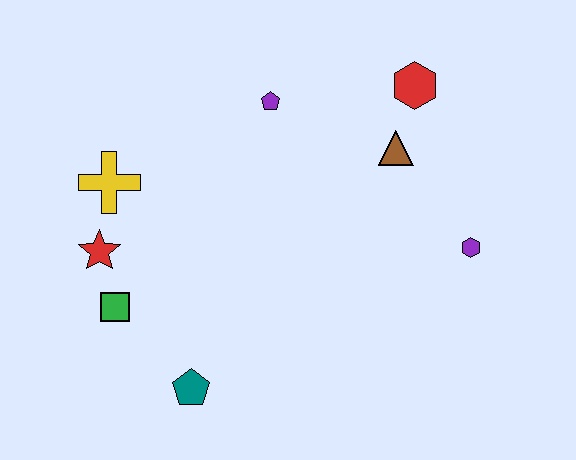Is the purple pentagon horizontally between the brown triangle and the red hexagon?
No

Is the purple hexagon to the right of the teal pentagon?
Yes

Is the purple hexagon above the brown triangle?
No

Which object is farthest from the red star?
The purple hexagon is farthest from the red star.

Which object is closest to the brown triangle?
The red hexagon is closest to the brown triangle.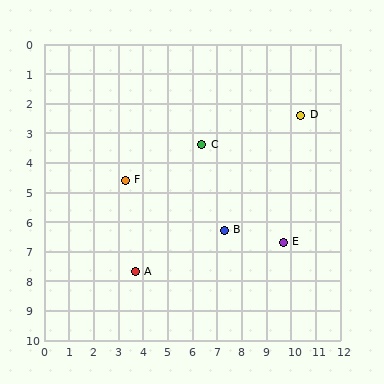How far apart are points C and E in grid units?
Points C and E are about 4.7 grid units apart.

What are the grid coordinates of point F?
Point F is at approximately (3.3, 4.6).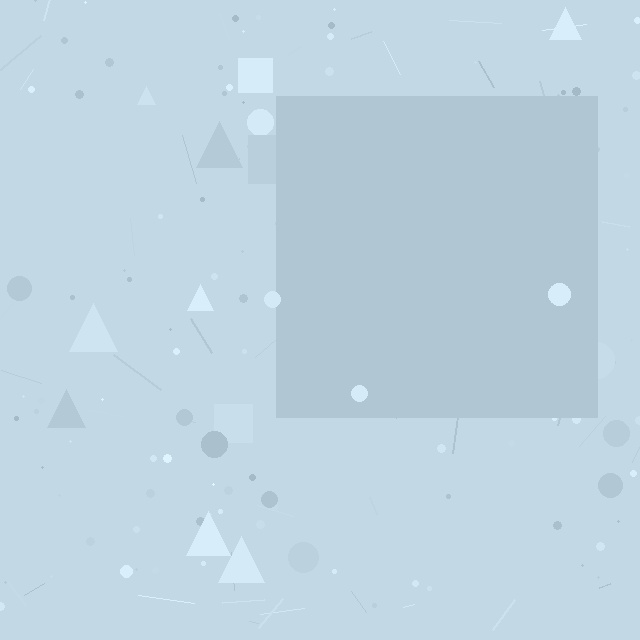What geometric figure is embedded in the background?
A square is embedded in the background.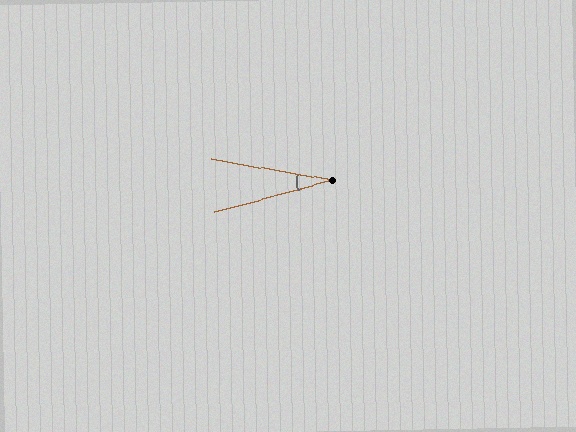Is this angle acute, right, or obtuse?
It is acute.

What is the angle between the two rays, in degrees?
Approximately 25 degrees.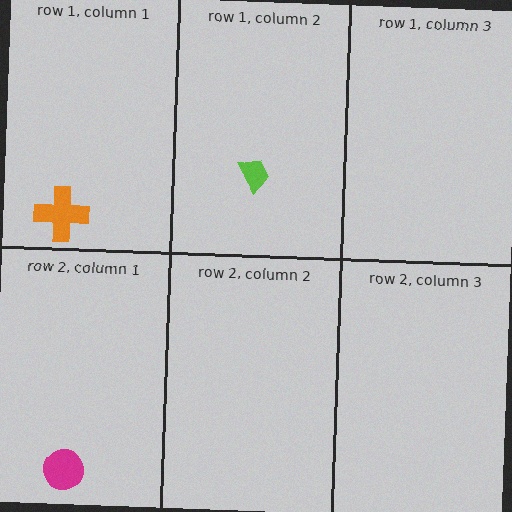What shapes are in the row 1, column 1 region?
The orange cross.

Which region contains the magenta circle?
The row 2, column 1 region.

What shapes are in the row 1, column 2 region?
The lime trapezoid.